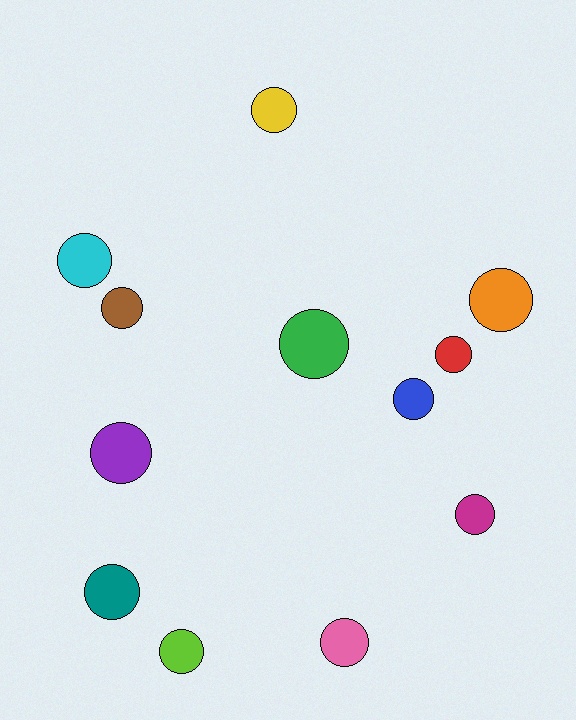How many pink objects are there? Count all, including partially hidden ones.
There is 1 pink object.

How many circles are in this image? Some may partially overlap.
There are 12 circles.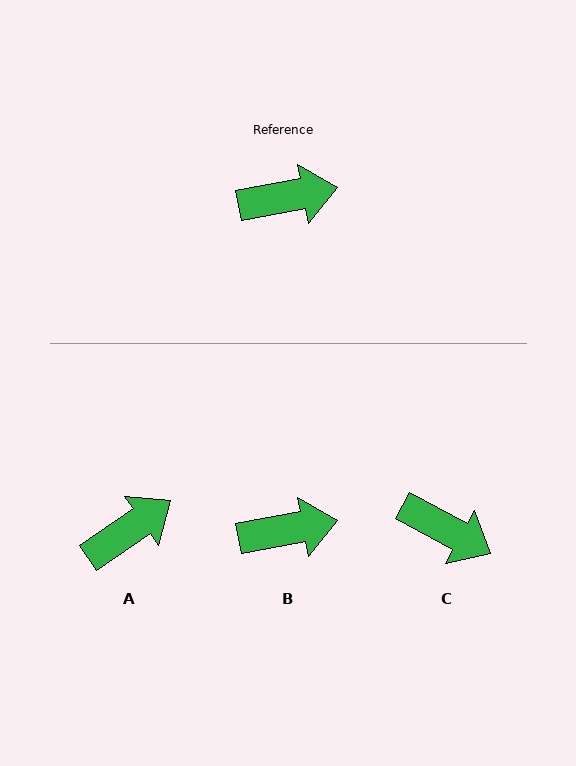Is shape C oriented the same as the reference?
No, it is off by about 39 degrees.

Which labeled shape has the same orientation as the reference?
B.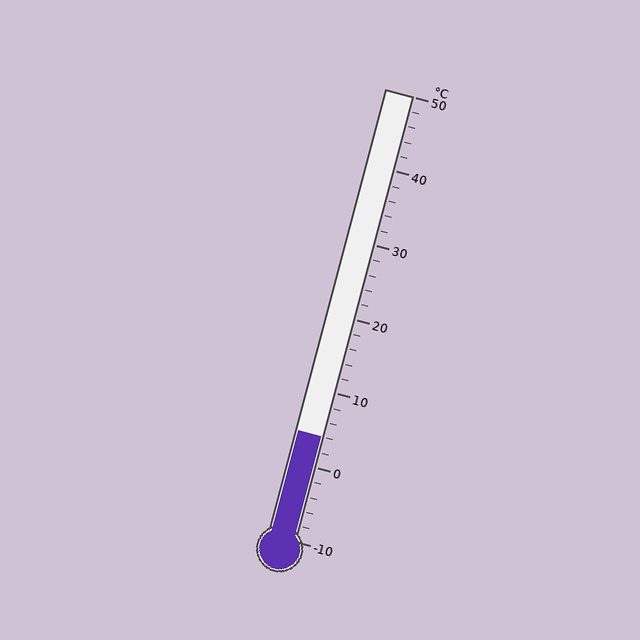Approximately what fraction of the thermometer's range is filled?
The thermometer is filled to approximately 25% of its range.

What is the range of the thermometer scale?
The thermometer scale ranges from -10°C to 50°C.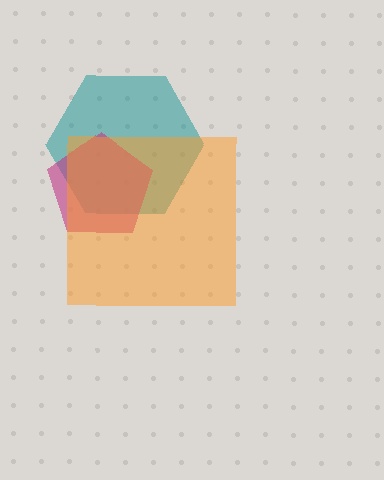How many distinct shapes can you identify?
There are 3 distinct shapes: a teal hexagon, a magenta pentagon, an orange square.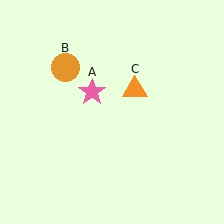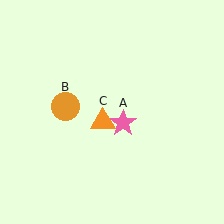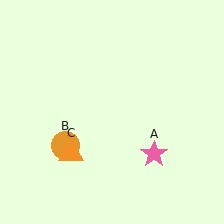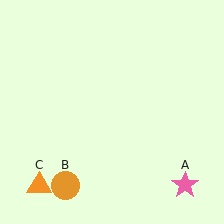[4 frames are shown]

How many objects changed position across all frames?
3 objects changed position: pink star (object A), orange circle (object B), orange triangle (object C).